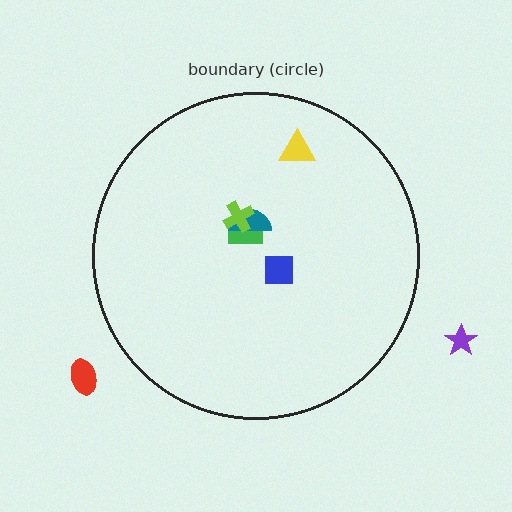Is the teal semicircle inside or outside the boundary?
Inside.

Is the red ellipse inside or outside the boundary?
Outside.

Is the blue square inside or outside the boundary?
Inside.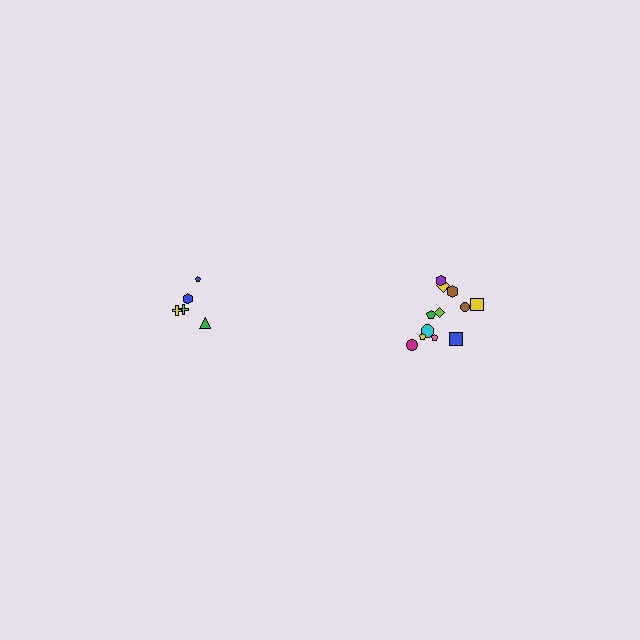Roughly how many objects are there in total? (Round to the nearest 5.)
Roughly 15 objects in total.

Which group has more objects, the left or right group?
The right group.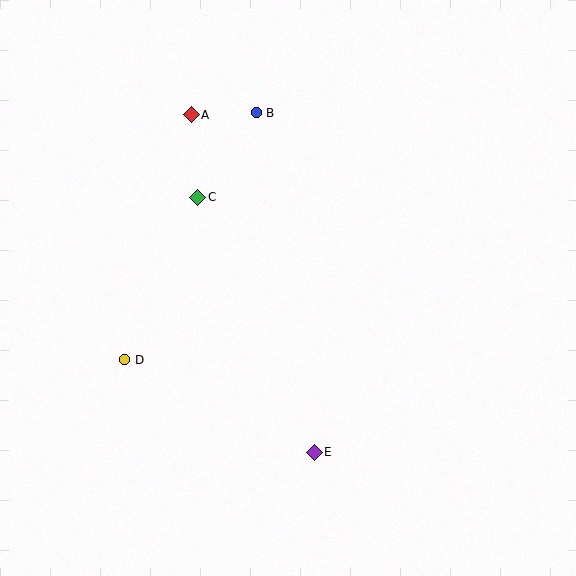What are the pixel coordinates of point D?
Point D is at (125, 360).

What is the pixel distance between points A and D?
The distance between A and D is 254 pixels.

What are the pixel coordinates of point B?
Point B is at (256, 113).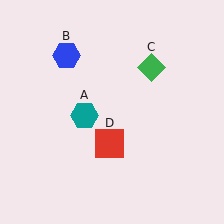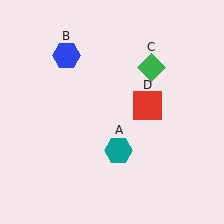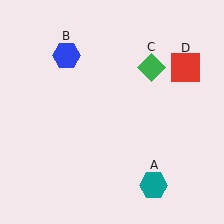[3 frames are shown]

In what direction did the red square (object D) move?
The red square (object D) moved up and to the right.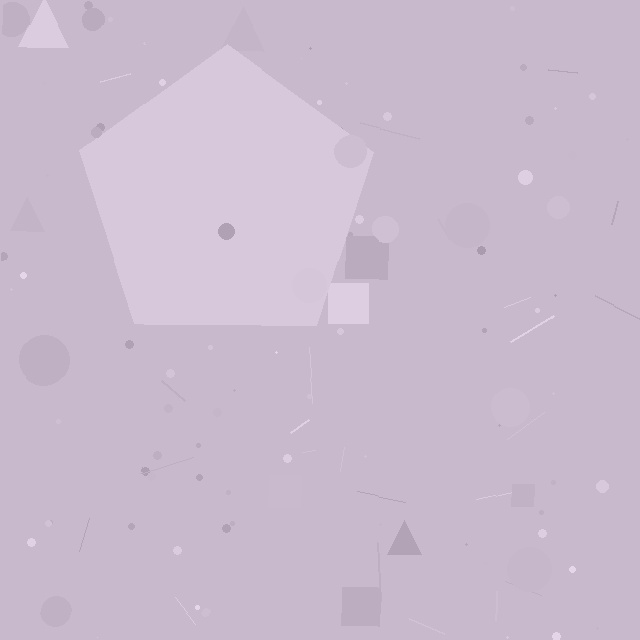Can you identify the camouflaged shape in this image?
The camouflaged shape is a pentagon.